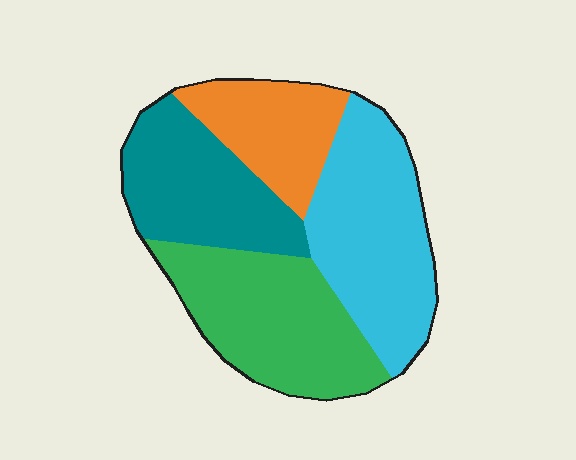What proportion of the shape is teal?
Teal covers about 25% of the shape.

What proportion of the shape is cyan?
Cyan takes up between a sixth and a third of the shape.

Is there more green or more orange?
Green.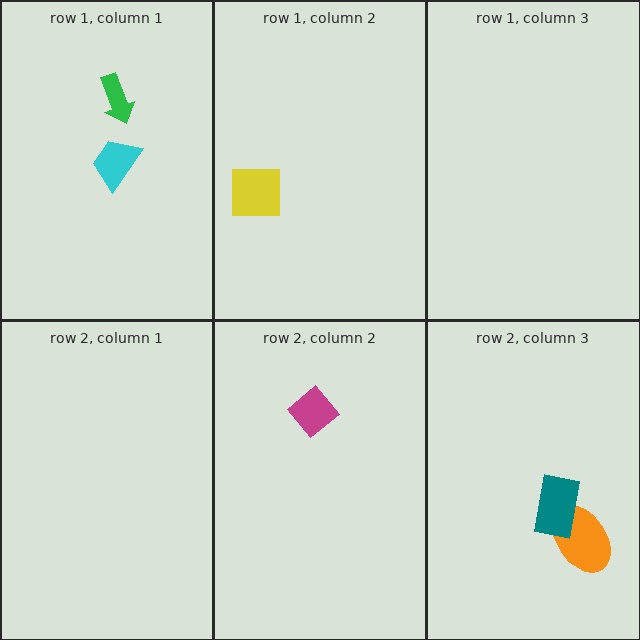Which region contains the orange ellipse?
The row 2, column 3 region.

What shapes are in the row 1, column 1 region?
The green arrow, the cyan trapezoid.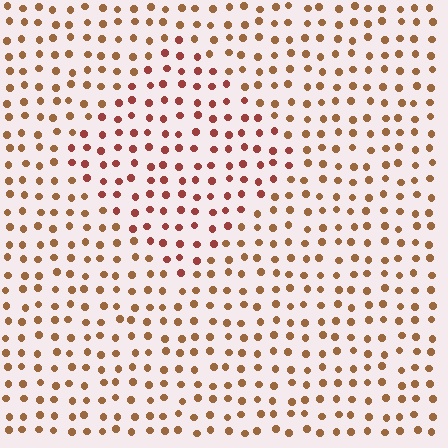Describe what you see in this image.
The image is filled with small brown elements in a uniform arrangement. A diamond-shaped region is visible where the elements are tinted to a slightly different hue, forming a subtle color boundary.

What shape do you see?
I see a diamond.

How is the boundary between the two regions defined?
The boundary is defined purely by a slight shift in hue (about 27 degrees). Spacing, size, and orientation are identical on both sides.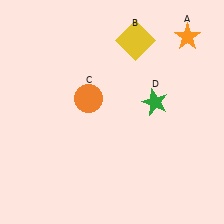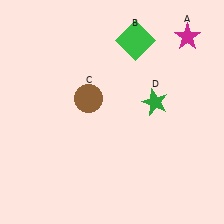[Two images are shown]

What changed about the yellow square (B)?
In Image 1, B is yellow. In Image 2, it changed to green.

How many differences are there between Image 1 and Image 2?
There are 3 differences between the two images.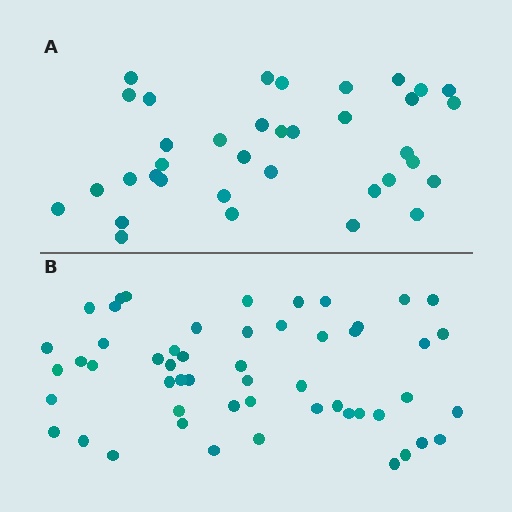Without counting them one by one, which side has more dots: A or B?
Region B (the bottom region) has more dots.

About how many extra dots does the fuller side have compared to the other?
Region B has approximately 15 more dots than region A.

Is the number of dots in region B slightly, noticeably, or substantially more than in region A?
Region B has substantially more. The ratio is roughly 1.5 to 1.